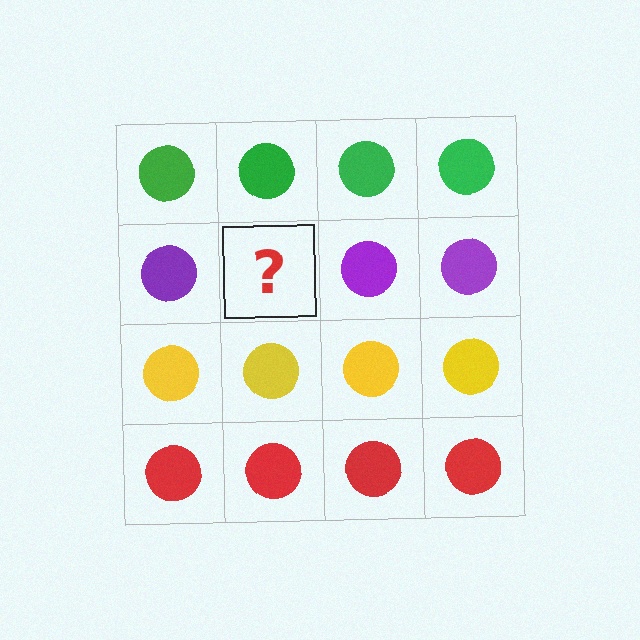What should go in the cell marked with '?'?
The missing cell should contain a purple circle.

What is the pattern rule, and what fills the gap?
The rule is that each row has a consistent color. The gap should be filled with a purple circle.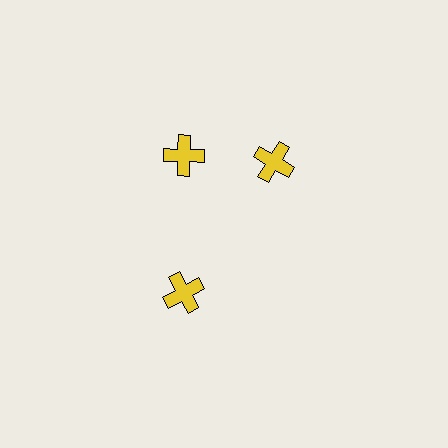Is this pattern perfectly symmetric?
No. The 3 yellow crosses are arranged in a ring, but one element near the 3 o'clock position is rotated out of alignment along the ring, breaking the 3-fold rotational symmetry.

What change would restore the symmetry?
The symmetry would be restored by rotating it back into even spacing with its neighbors so that all 3 crosses sit at equal angles and equal distance from the center.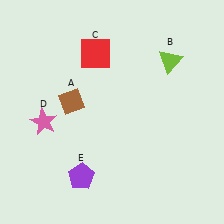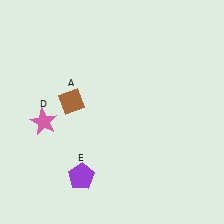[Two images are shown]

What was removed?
The lime triangle (B), the red square (C) were removed in Image 2.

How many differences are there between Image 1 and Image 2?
There are 2 differences between the two images.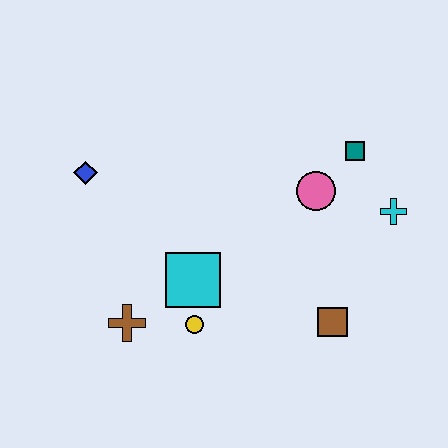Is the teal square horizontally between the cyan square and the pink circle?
No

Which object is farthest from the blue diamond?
The cyan cross is farthest from the blue diamond.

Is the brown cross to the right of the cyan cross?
No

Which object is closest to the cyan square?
The yellow circle is closest to the cyan square.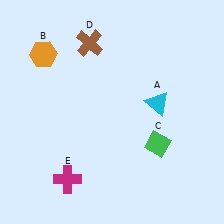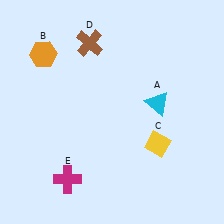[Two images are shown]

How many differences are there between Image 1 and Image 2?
There is 1 difference between the two images.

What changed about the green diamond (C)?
In Image 1, C is green. In Image 2, it changed to yellow.